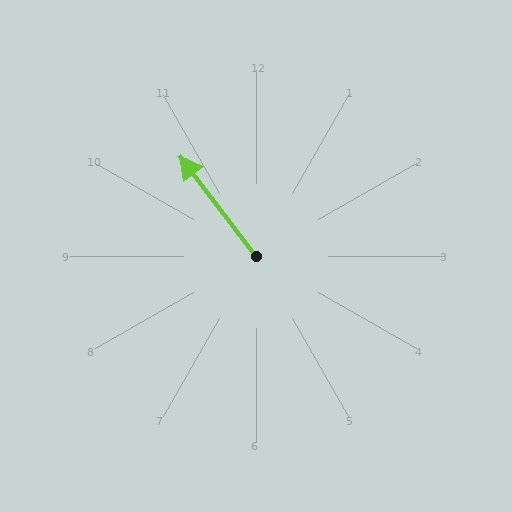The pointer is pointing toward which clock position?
Roughly 11 o'clock.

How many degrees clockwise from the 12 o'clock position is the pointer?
Approximately 323 degrees.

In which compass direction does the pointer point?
Northwest.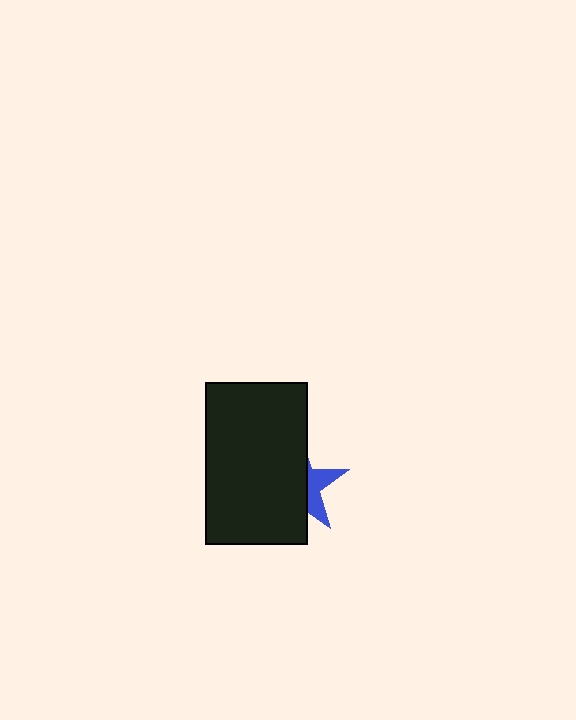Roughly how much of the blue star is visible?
A small part of it is visible (roughly 33%).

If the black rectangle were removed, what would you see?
You would see the complete blue star.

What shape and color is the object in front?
The object in front is a black rectangle.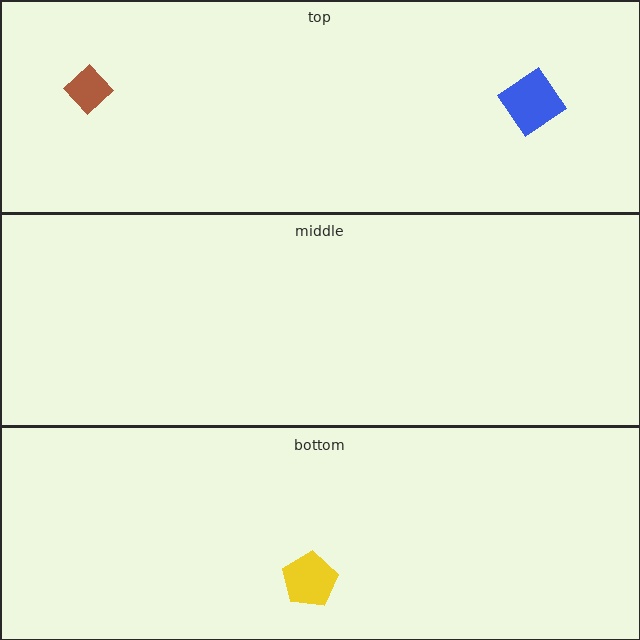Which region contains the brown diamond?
The top region.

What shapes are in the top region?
The blue diamond, the brown diamond.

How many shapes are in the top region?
2.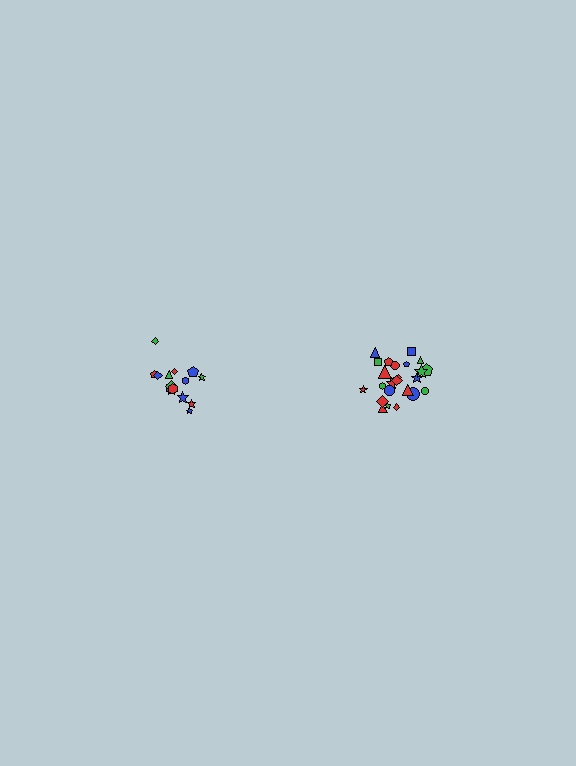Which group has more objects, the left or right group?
The right group.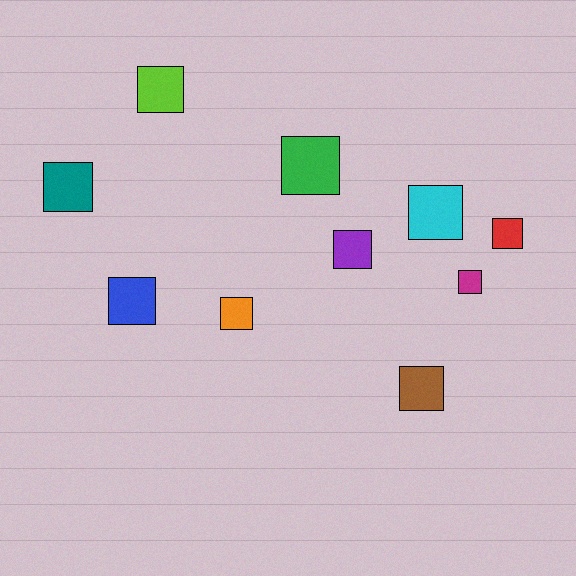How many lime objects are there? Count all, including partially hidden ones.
There is 1 lime object.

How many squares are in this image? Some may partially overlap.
There are 10 squares.